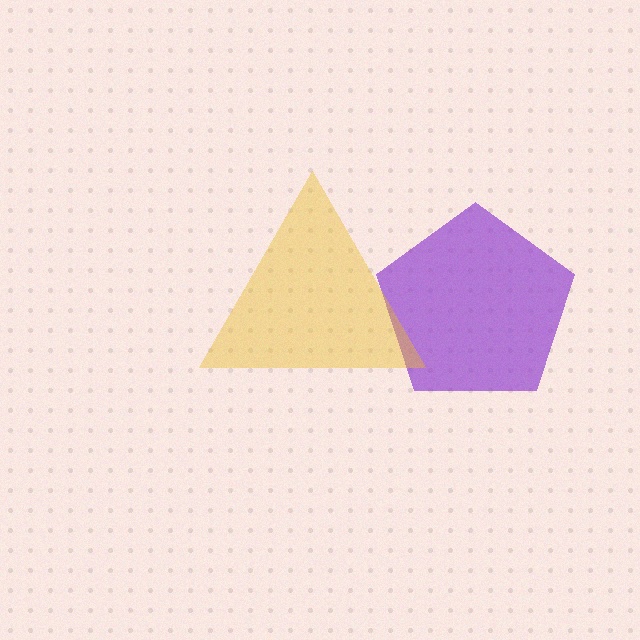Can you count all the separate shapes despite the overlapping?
Yes, there are 2 separate shapes.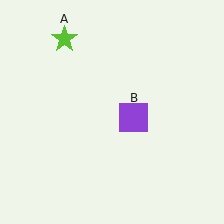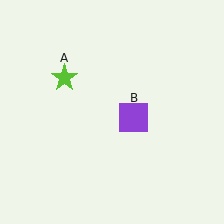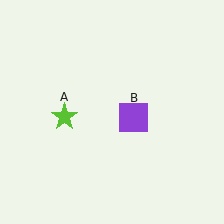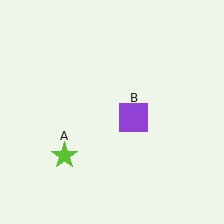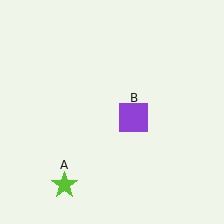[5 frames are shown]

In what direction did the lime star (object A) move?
The lime star (object A) moved down.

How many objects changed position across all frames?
1 object changed position: lime star (object A).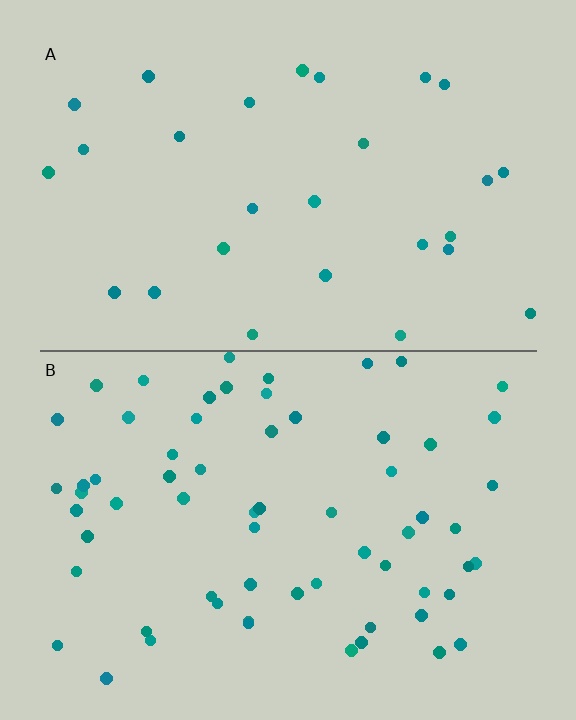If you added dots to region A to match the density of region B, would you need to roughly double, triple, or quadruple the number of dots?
Approximately double.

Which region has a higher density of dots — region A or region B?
B (the bottom).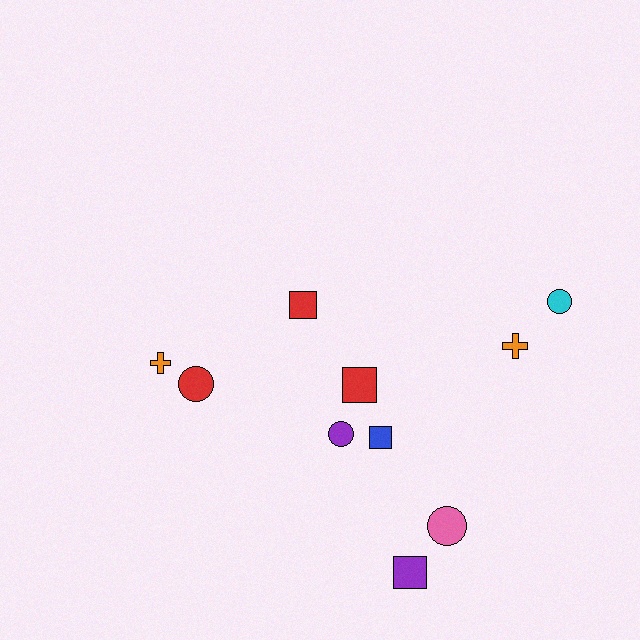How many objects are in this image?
There are 10 objects.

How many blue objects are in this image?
There is 1 blue object.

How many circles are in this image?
There are 4 circles.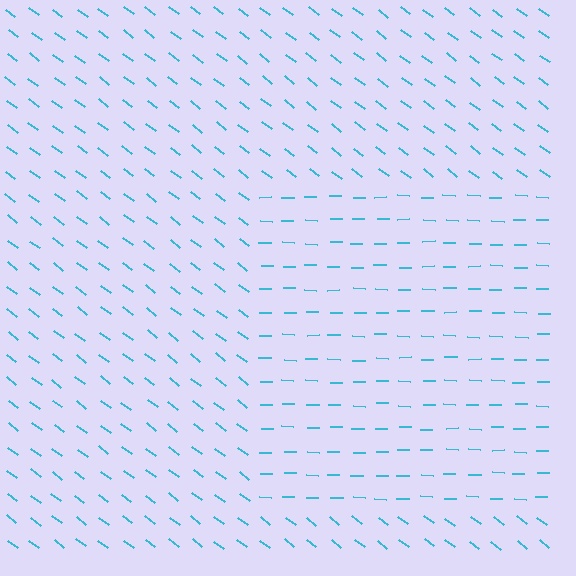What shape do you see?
I see a rectangle.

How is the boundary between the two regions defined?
The boundary is defined purely by a change in line orientation (approximately 36 degrees difference). All lines are the same color and thickness.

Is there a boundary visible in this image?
Yes, there is a texture boundary formed by a change in line orientation.